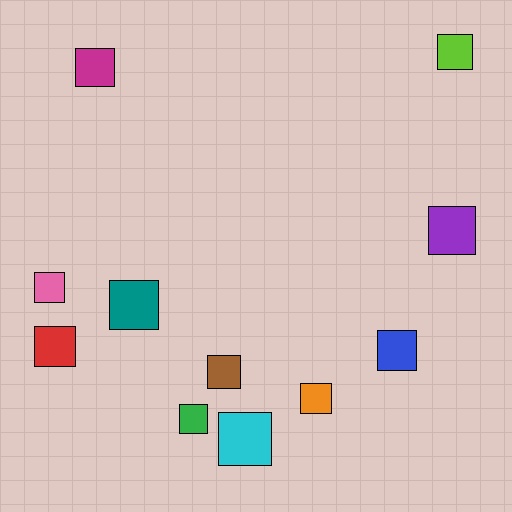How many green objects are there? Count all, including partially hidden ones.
There is 1 green object.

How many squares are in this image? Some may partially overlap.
There are 11 squares.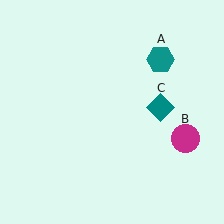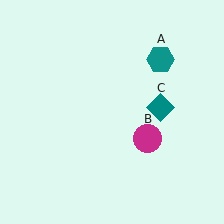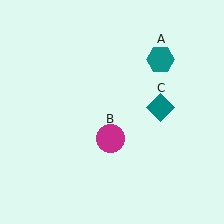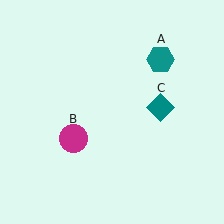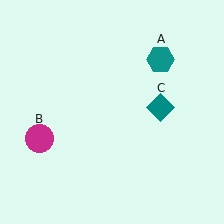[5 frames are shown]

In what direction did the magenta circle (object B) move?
The magenta circle (object B) moved left.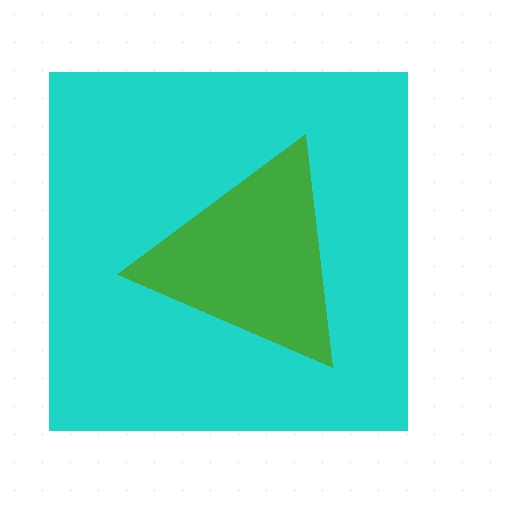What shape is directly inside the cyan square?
The green triangle.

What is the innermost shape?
The green triangle.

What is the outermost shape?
The cyan square.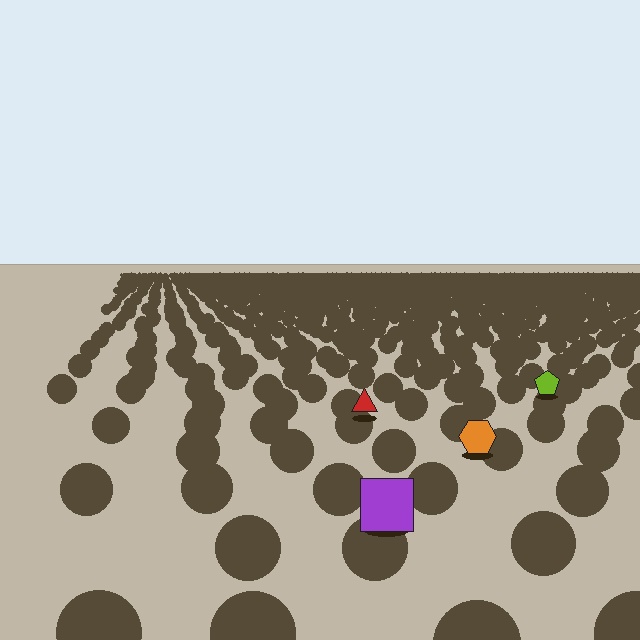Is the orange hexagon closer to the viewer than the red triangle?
Yes. The orange hexagon is closer — you can tell from the texture gradient: the ground texture is coarser near it.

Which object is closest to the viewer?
The purple square is closest. The texture marks near it are larger and more spread out.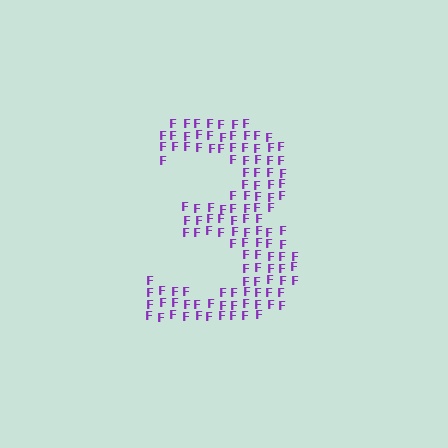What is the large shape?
The large shape is the digit 3.